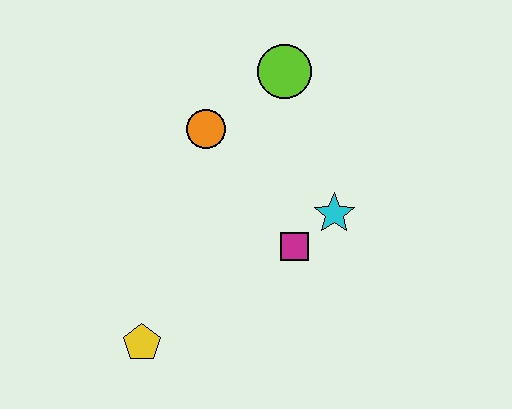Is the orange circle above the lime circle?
No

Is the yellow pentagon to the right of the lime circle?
No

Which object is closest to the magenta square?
The cyan star is closest to the magenta square.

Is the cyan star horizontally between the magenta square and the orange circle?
No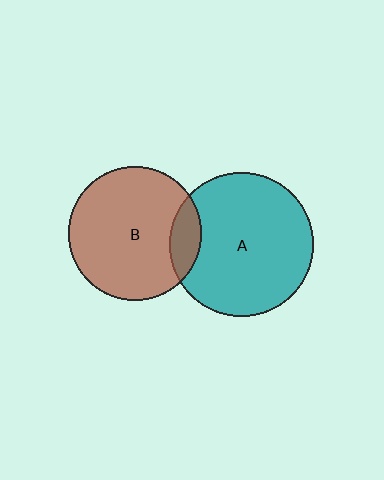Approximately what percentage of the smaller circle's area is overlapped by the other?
Approximately 15%.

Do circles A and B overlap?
Yes.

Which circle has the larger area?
Circle A (teal).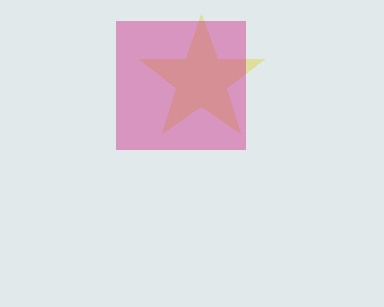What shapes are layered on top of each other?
The layered shapes are: a yellow star, a magenta square.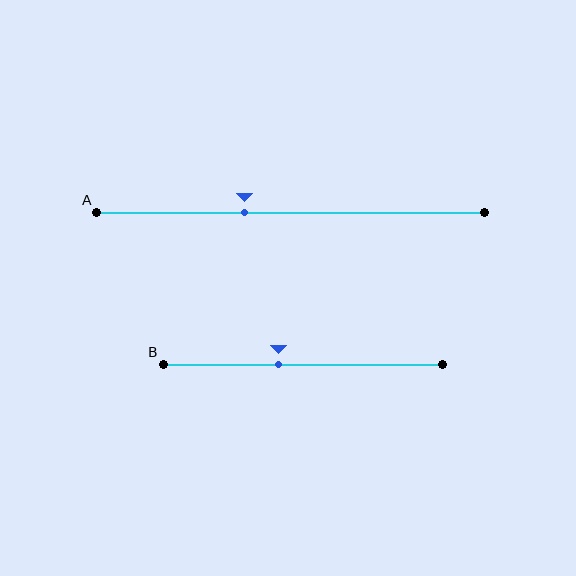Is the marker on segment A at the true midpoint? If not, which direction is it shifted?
No, the marker on segment A is shifted to the left by about 12% of the segment length.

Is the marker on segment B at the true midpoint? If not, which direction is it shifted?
No, the marker on segment B is shifted to the left by about 9% of the segment length.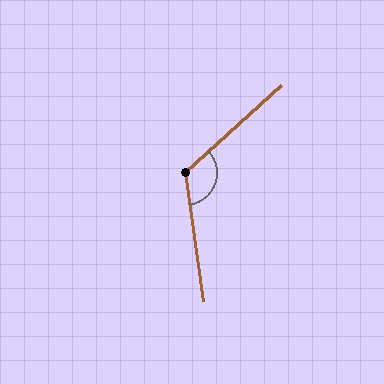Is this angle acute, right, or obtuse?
It is obtuse.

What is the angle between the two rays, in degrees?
Approximately 124 degrees.